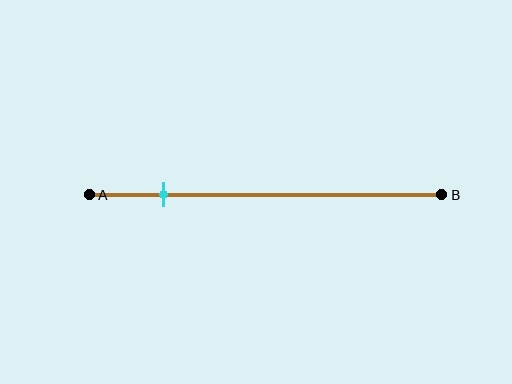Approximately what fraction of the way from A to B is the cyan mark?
The cyan mark is approximately 20% of the way from A to B.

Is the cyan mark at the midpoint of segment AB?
No, the mark is at about 20% from A, not at the 50% midpoint.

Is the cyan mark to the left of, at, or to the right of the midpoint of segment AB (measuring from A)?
The cyan mark is to the left of the midpoint of segment AB.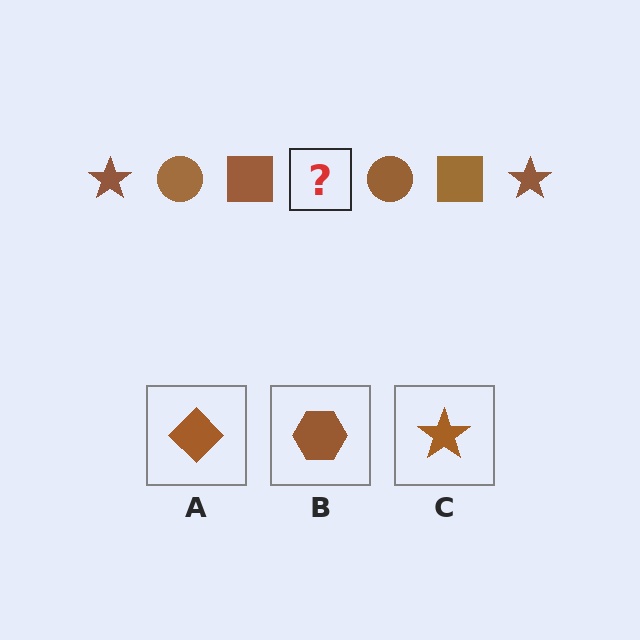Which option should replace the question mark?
Option C.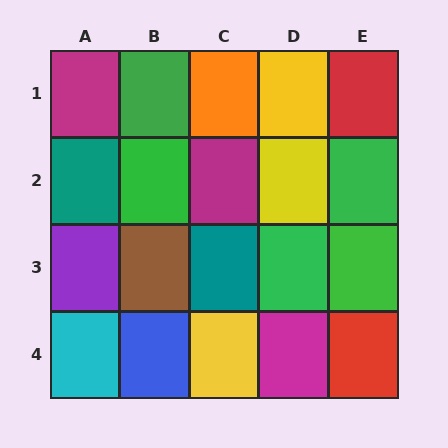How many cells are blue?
1 cell is blue.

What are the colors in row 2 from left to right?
Teal, green, magenta, yellow, green.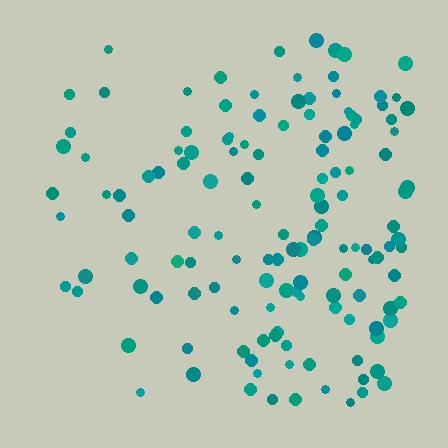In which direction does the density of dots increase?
From left to right, with the right side densest.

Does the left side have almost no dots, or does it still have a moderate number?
Still a moderate number, just noticeably fewer than the right.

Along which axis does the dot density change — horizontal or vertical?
Horizontal.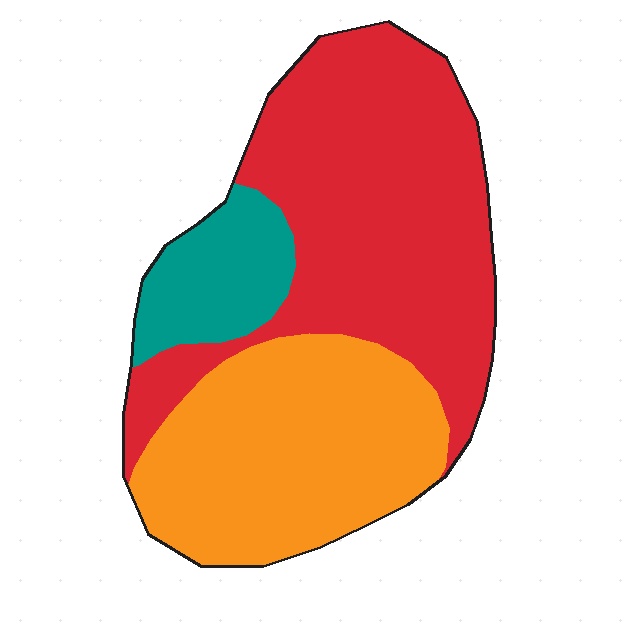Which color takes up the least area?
Teal, at roughly 10%.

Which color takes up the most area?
Red, at roughly 50%.